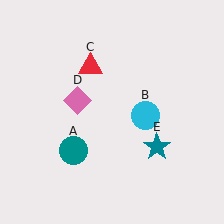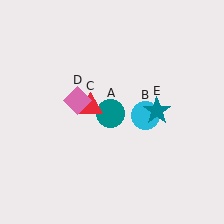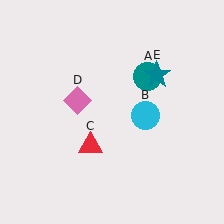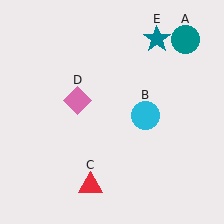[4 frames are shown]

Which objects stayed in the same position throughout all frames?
Cyan circle (object B) and pink diamond (object D) remained stationary.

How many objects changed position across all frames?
3 objects changed position: teal circle (object A), red triangle (object C), teal star (object E).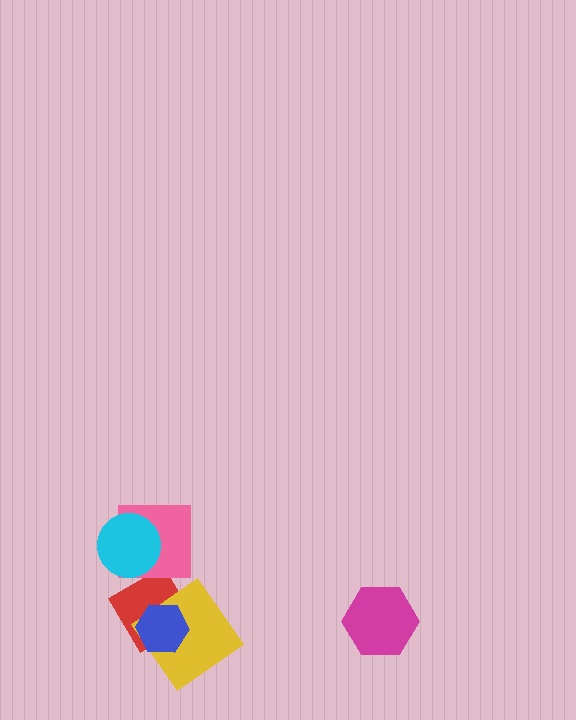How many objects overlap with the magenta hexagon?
0 objects overlap with the magenta hexagon.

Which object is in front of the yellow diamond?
The blue hexagon is in front of the yellow diamond.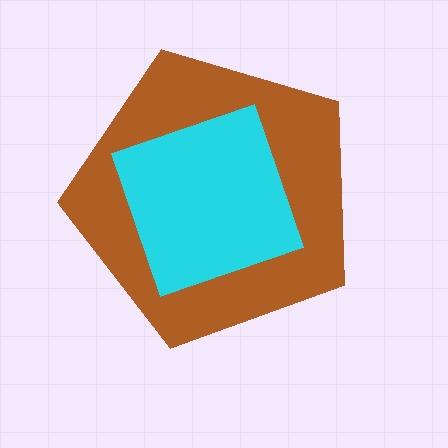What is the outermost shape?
The brown pentagon.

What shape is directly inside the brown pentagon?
The cyan square.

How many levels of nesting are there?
2.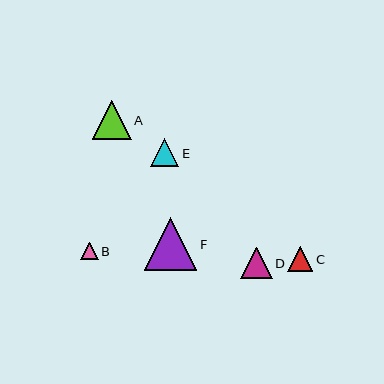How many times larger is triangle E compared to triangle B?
Triangle E is approximately 1.6 times the size of triangle B.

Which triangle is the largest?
Triangle F is the largest with a size of approximately 53 pixels.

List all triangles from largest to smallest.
From largest to smallest: F, A, D, E, C, B.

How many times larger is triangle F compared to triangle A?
Triangle F is approximately 1.4 times the size of triangle A.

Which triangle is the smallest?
Triangle B is the smallest with a size of approximately 18 pixels.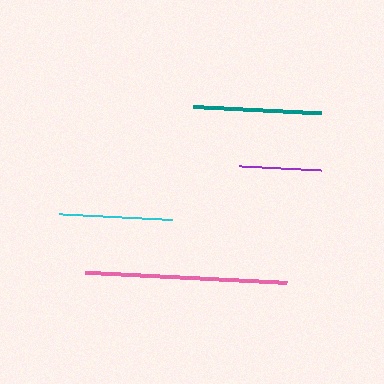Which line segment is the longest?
The pink line is the longest at approximately 202 pixels.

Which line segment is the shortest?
The purple line is the shortest at approximately 82 pixels.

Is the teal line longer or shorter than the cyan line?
The teal line is longer than the cyan line.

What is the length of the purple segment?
The purple segment is approximately 82 pixels long.